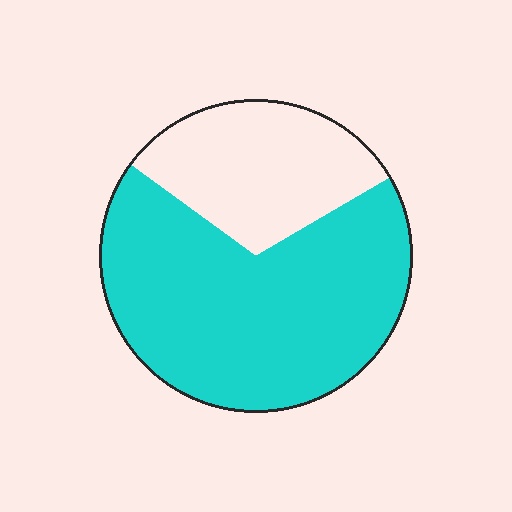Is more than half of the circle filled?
Yes.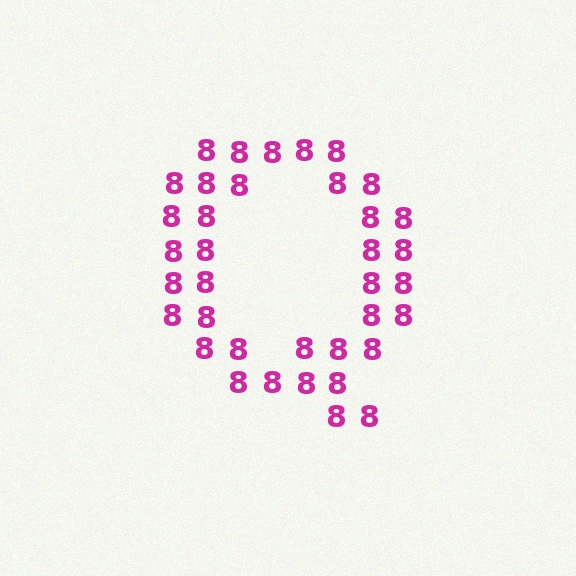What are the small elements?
The small elements are digit 8's.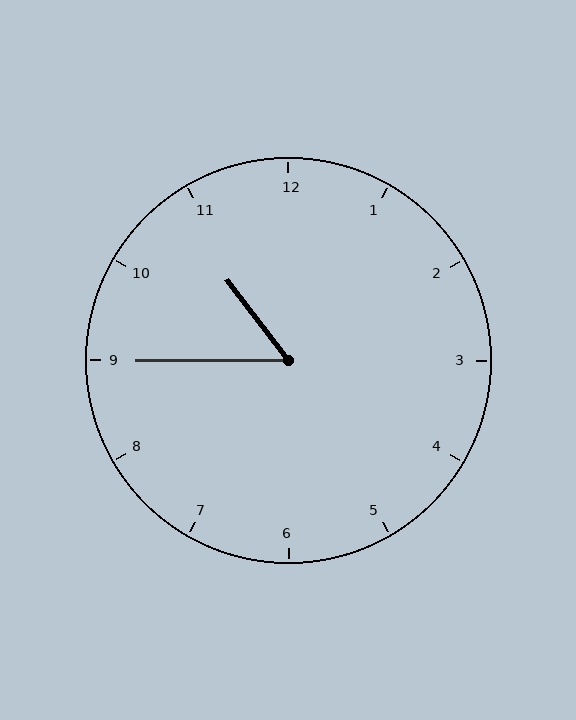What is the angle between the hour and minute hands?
Approximately 52 degrees.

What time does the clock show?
10:45.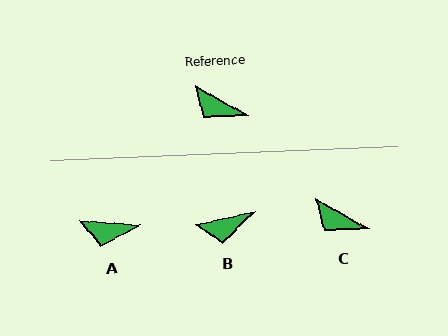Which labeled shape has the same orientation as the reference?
C.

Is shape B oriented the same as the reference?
No, it is off by about 42 degrees.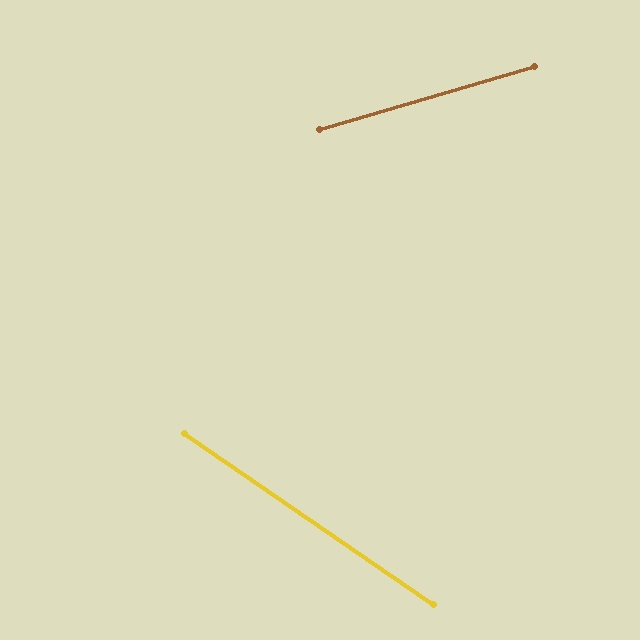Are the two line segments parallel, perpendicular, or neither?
Neither parallel nor perpendicular — they differ by about 51°.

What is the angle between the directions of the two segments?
Approximately 51 degrees.